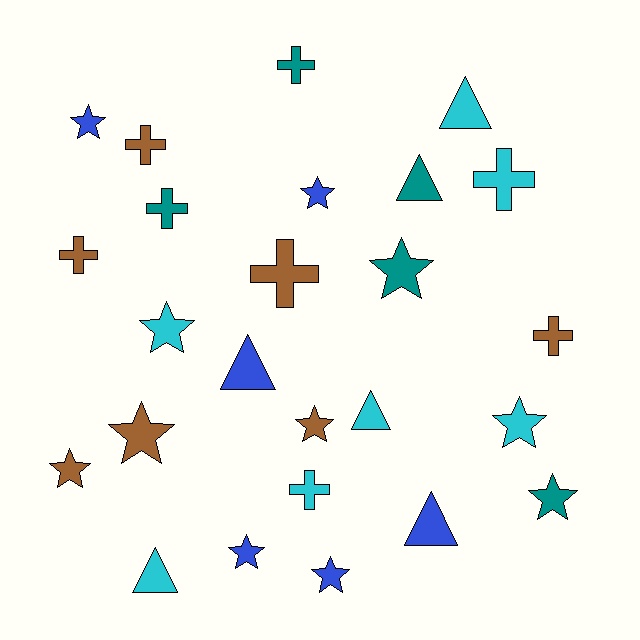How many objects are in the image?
There are 25 objects.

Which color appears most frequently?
Brown, with 7 objects.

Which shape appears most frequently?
Star, with 11 objects.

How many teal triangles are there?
There is 1 teal triangle.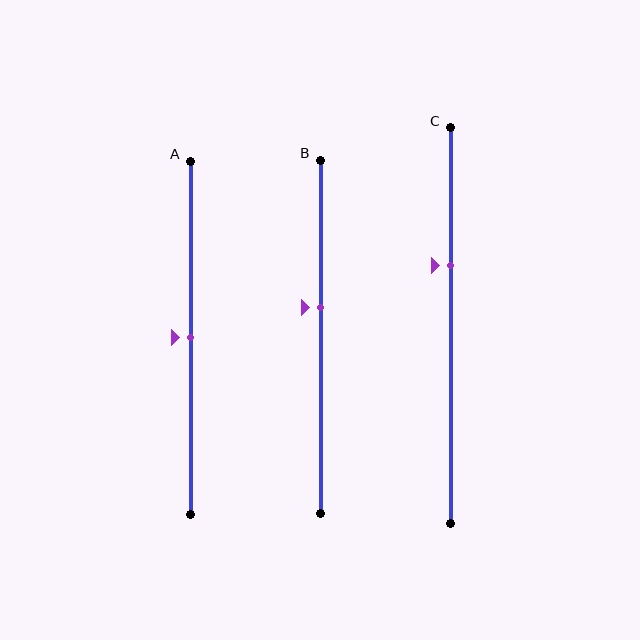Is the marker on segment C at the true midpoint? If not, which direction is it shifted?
No, the marker on segment C is shifted upward by about 15% of the segment length.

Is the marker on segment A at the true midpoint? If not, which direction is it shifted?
Yes, the marker on segment A is at the true midpoint.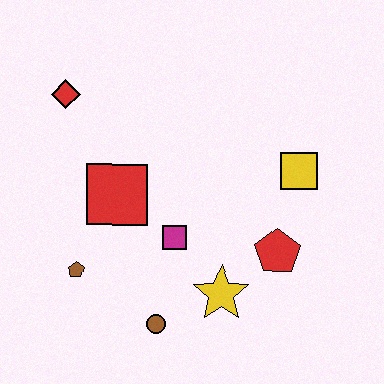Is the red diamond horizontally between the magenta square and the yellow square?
No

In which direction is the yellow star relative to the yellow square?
The yellow star is below the yellow square.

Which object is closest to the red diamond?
The red square is closest to the red diamond.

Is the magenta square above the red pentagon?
Yes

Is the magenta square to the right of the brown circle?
Yes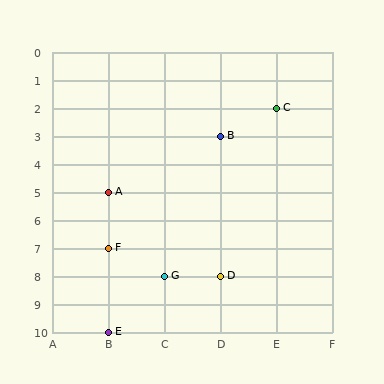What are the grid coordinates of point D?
Point D is at grid coordinates (D, 8).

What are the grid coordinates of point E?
Point E is at grid coordinates (B, 10).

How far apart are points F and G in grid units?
Points F and G are 1 column and 1 row apart (about 1.4 grid units diagonally).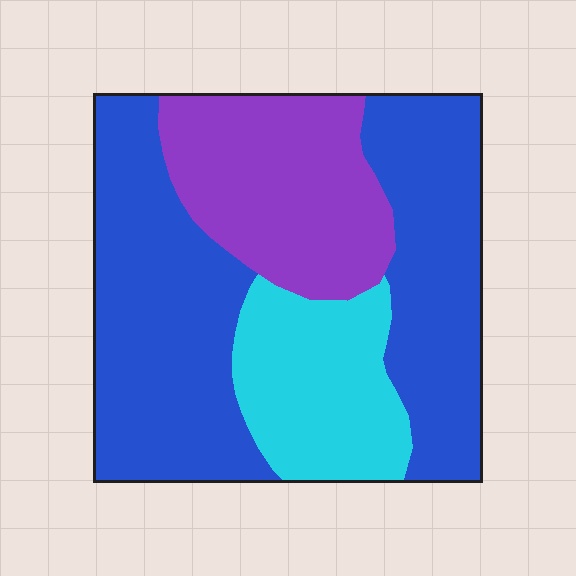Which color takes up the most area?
Blue, at roughly 55%.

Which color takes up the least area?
Cyan, at roughly 20%.